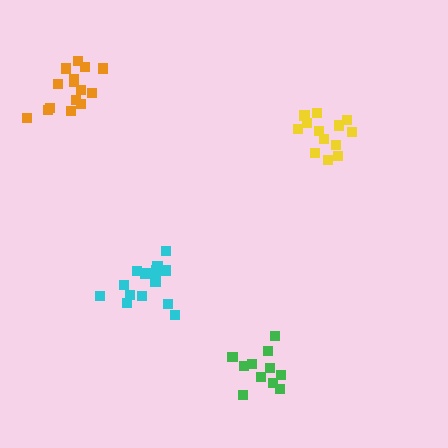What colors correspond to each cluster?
The clusters are colored: green, yellow, cyan, orange.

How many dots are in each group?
Group 1: 11 dots, Group 2: 13 dots, Group 3: 15 dots, Group 4: 15 dots (54 total).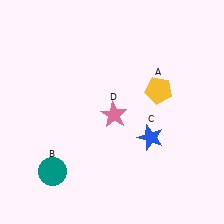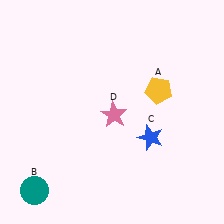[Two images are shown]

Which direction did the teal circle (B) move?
The teal circle (B) moved left.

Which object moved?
The teal circle (B) moved left.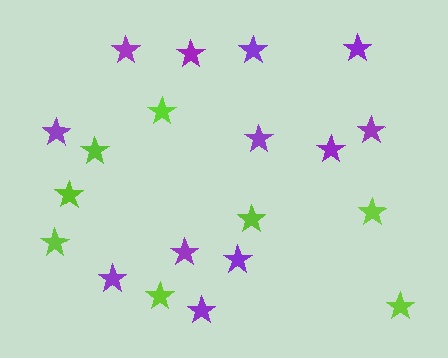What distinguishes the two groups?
There are 2 groups: one group of lime stars (8) and one group of purple stars (12).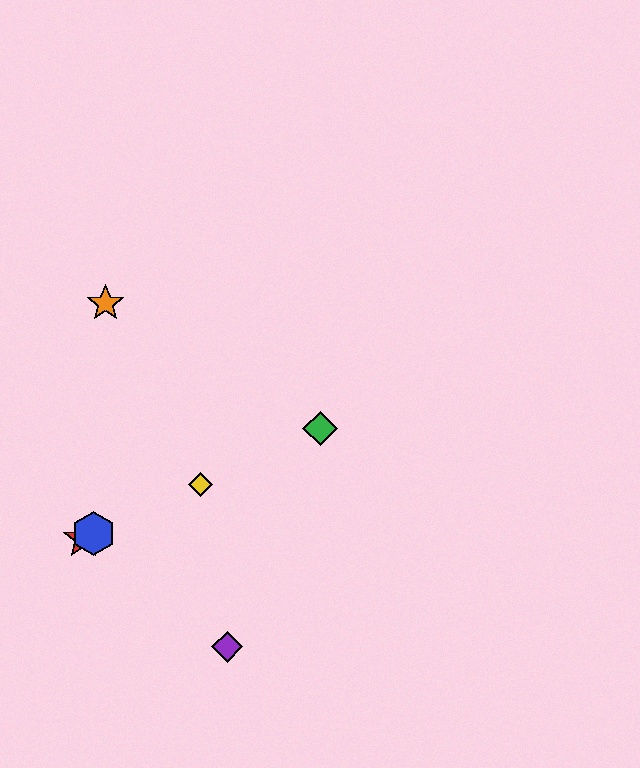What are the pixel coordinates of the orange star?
The orange star is at (106, 304).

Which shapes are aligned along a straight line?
The red star, the blue hexagon, the green diamond, the yellow diamond are aligned along a straight line.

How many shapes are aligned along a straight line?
4 shapes (the red star, the blue hexagon, the green diamond, the yellow diamond) are aligned along a straight line.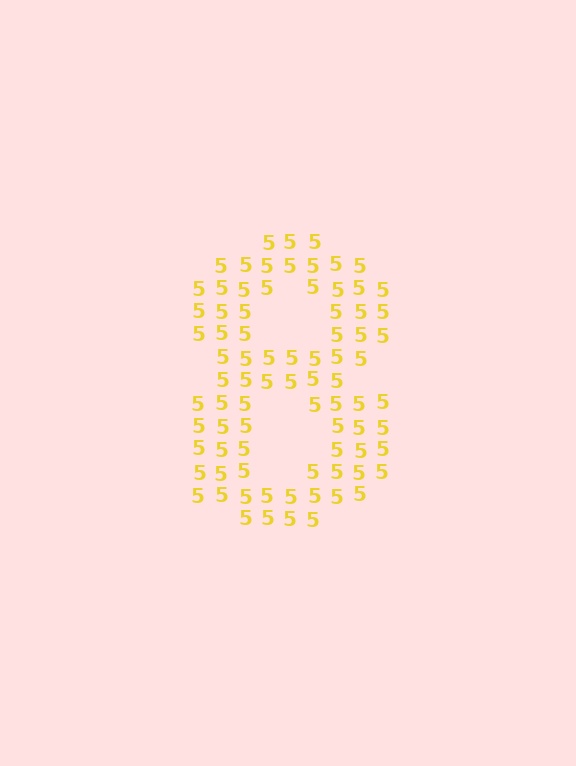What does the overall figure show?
The overall figure shows the digit 8.